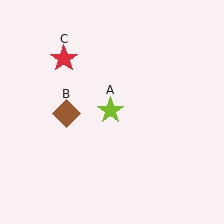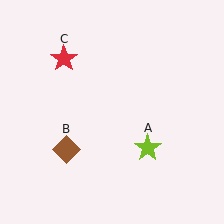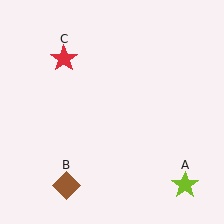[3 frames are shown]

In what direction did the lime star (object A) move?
The lime star (object A) moved down and to the right.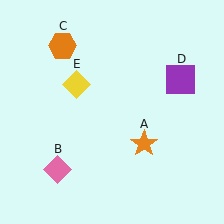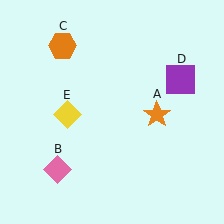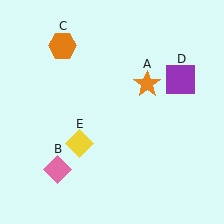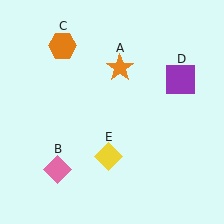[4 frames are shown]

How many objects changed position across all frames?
2 objects changed position: orange star (object A), yellow diamond (object E).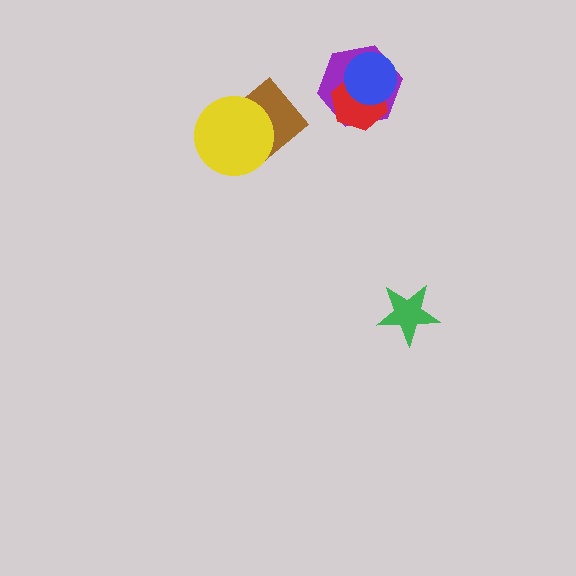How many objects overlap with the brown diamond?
1 object overlaps with the brown diamond.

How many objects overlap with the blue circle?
2 objects overlap with the blue circle.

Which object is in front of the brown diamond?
The yellow circle is in front of the brown diamond.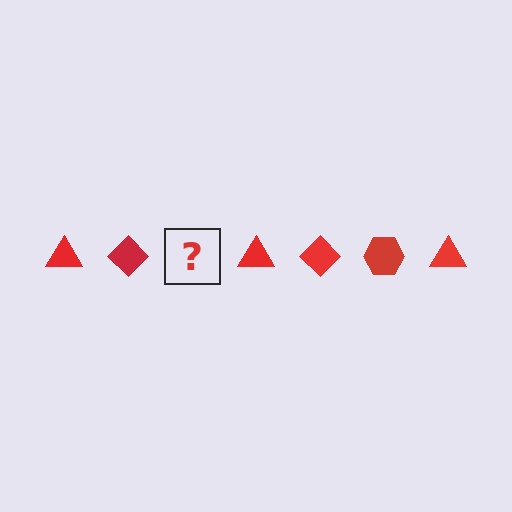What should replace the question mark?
The question mark should be replaced with a red hexagon.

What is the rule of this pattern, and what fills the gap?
The rule is that the pattern cycles through triangle, diamond, hexagon shapes in red. The gap should be filled with a red hexagon.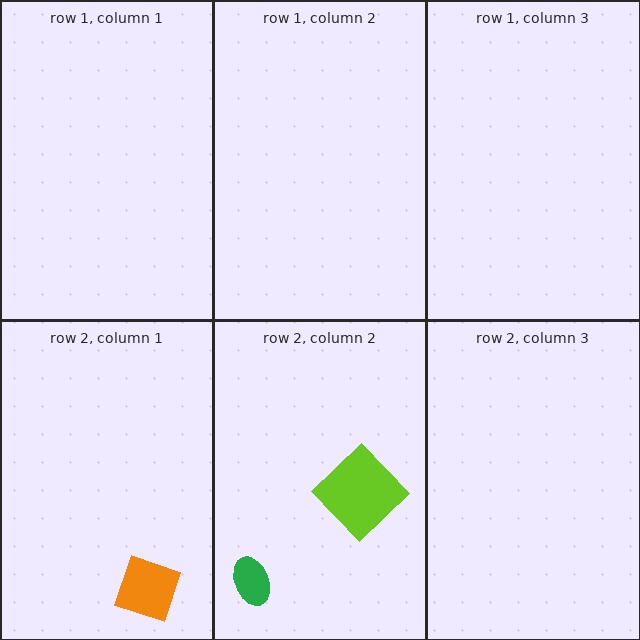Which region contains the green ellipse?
The row 2, column 2 region.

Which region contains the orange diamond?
The row 2, column 1 region.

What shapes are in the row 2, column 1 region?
The orange diamond.